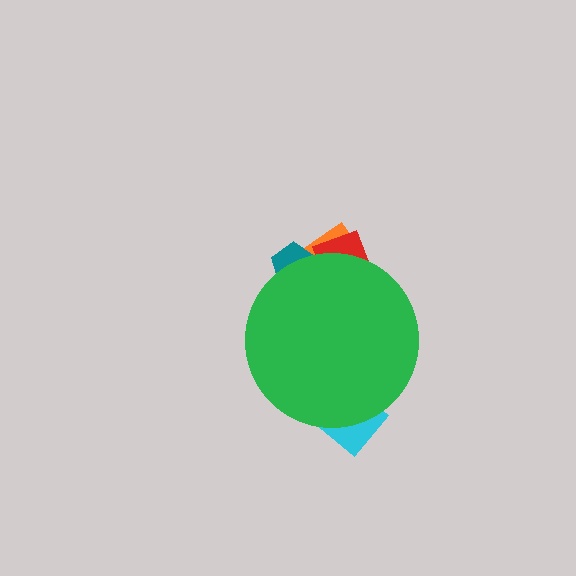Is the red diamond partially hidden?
Yes, the red diamond is partially hidden behind the green circle.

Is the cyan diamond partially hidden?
Yes, the cyan diamond is partially hidden behind the green circle.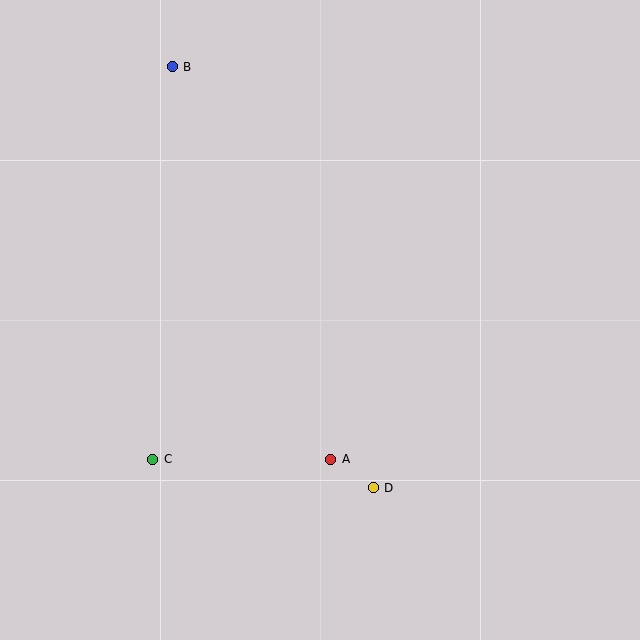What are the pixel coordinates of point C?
Point C is at (153, 459).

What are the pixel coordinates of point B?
Point B is at (172, 67).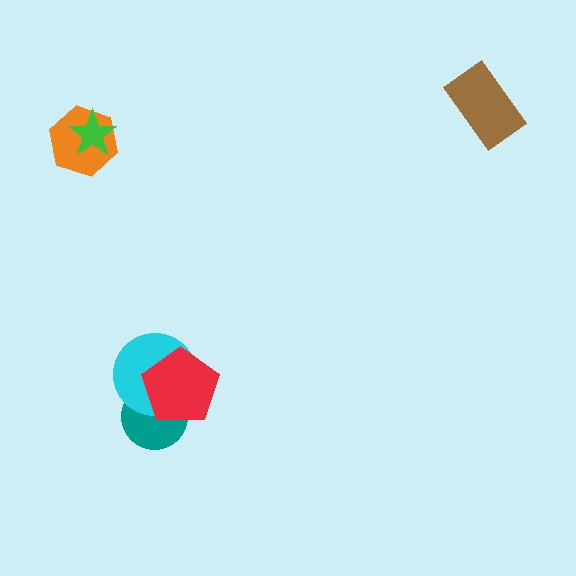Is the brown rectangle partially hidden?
No, no other shape covers it.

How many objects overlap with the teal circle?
2 objects overlap with the teal circle.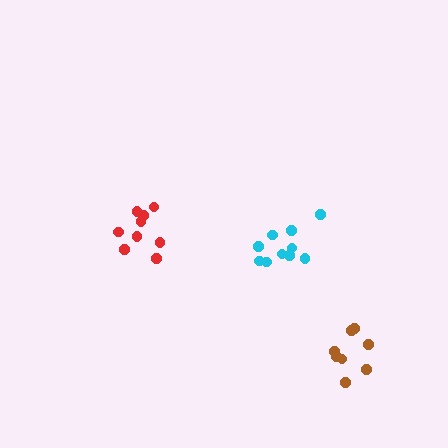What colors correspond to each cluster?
The clusters are colored: red, cyan, brown.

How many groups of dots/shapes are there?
There are 3 groups.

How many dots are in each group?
Group 1: 9 dots, Group 2: 10 dots, Group 3: 8 dots (27 total).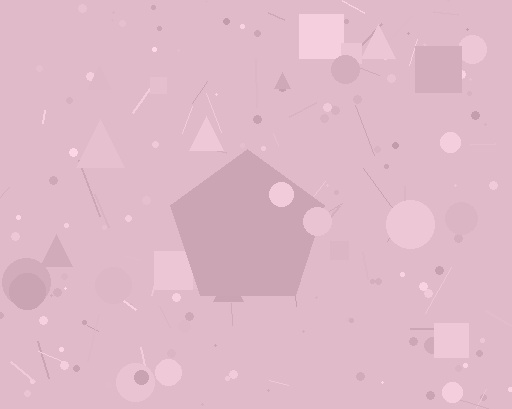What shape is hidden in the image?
A pentagon is hidden in the image.